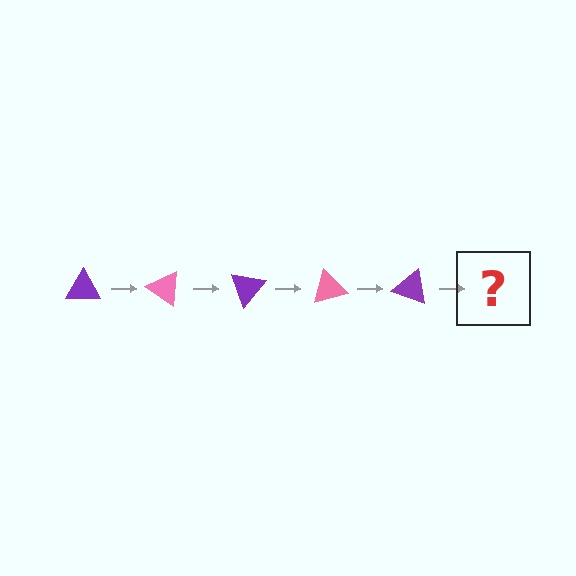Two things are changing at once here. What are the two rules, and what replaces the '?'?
The two rules are that it rotates 35 degrees each step and the color cycles through purple and pink. The '?' should be a pink triangle, rotated 175 degrees from the start.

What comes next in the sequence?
The next element should be a pink triangle, rotated 175 degrees from the start.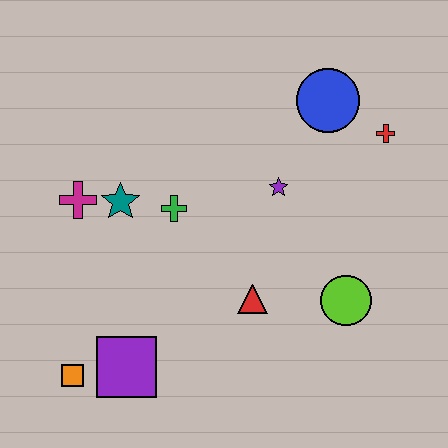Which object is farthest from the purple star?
The orange square is farthest from the purple star.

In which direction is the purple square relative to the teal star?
The purple square is below the teal star.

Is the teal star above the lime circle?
Yes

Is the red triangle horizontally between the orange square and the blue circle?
Yes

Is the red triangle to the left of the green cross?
No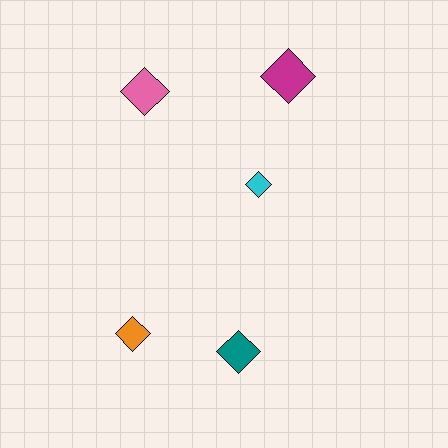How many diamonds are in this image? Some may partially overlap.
There are 5 diamonds.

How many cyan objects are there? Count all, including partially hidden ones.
There is 1 cyan object.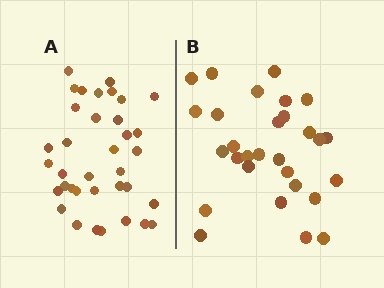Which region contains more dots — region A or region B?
Region A (the left region) has more dots.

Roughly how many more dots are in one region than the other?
Region A has roughly 8 or so more dots than region B.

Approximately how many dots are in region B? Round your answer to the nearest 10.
About 30 dots. (The exact count is 29, which rounds to 30.)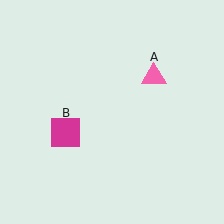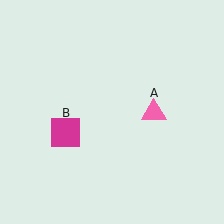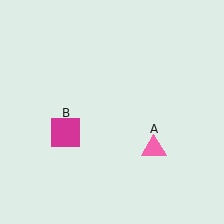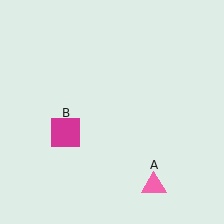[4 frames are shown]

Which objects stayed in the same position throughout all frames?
Magenta square (object B) remained stationary.